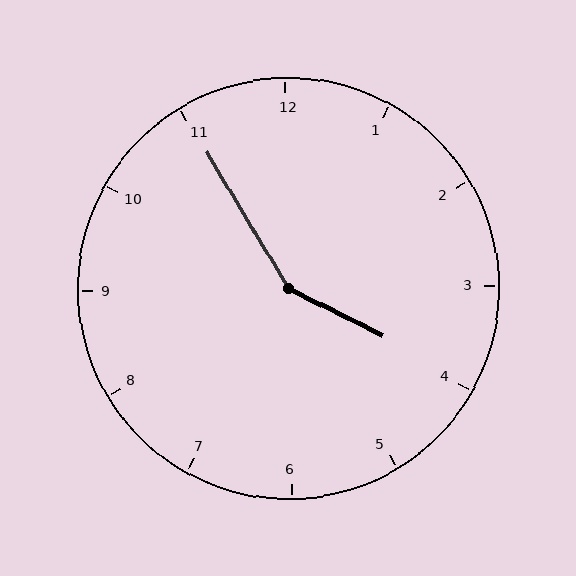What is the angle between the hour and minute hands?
Approximately 148 degrees.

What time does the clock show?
3:55.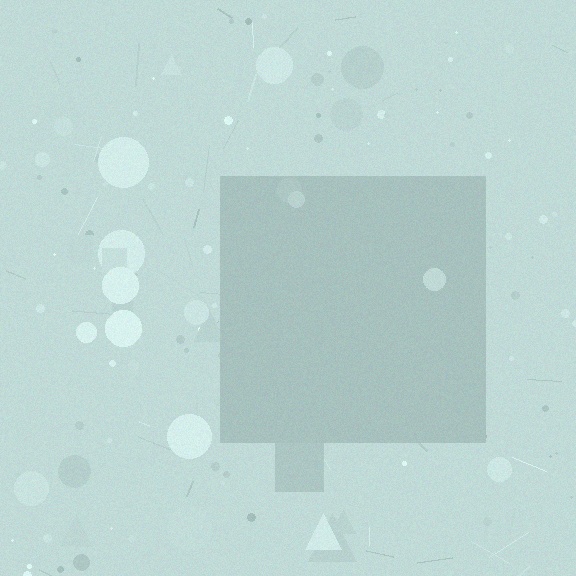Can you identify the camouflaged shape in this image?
The camouflaged shape is a square.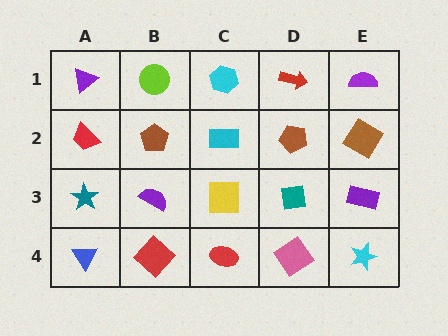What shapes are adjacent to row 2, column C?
A cyan hexagon (row 1, column C), a yellow square (row 3, column C), a brown pentagon (row 2, column B), a brown pentagon (row 2, column D).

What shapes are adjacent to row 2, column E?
A purple semicircle (row 1, column E), a purple rectangle (row 3, column E), a brown pentagon (row 2, column D).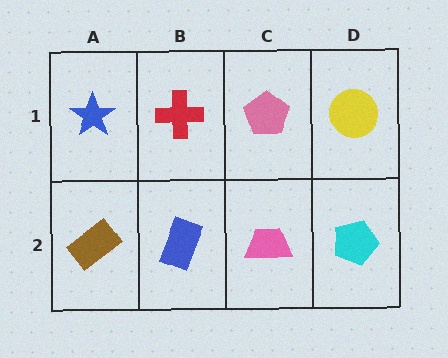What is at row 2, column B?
A blue rectangle.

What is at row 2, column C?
A pink trapezoid.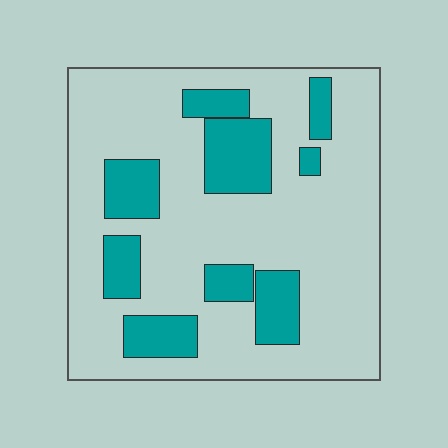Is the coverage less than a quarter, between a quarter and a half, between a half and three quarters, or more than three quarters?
Less than a quarter.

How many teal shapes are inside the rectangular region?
9.